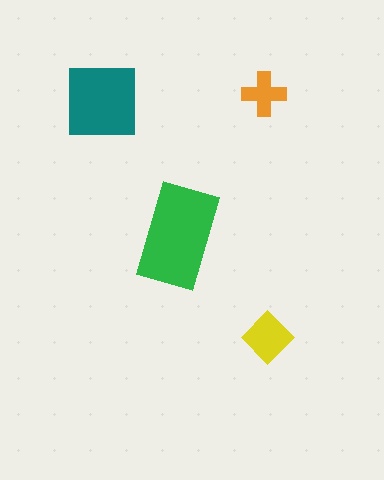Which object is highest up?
The orange cross is topmost.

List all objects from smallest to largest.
The orange cross, the yellow diamond, the teal square, the green rectangle.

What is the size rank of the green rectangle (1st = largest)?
1st.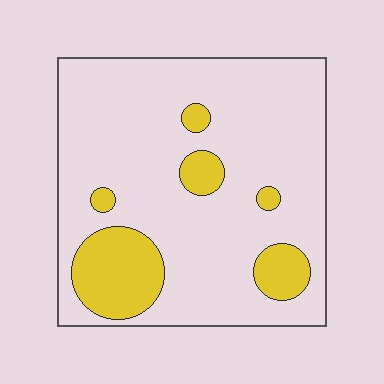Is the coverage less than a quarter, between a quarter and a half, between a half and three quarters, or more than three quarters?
Less than a quarter.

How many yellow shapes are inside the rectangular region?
6.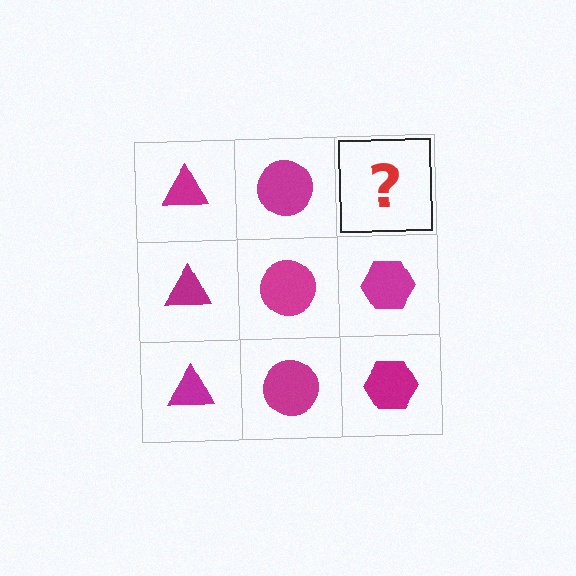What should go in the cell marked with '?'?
The missing cell should contain a magenta hexagon.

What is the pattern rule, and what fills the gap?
The rule is that each column has a consistent shape. The gap should be filled with a magenta hexagon.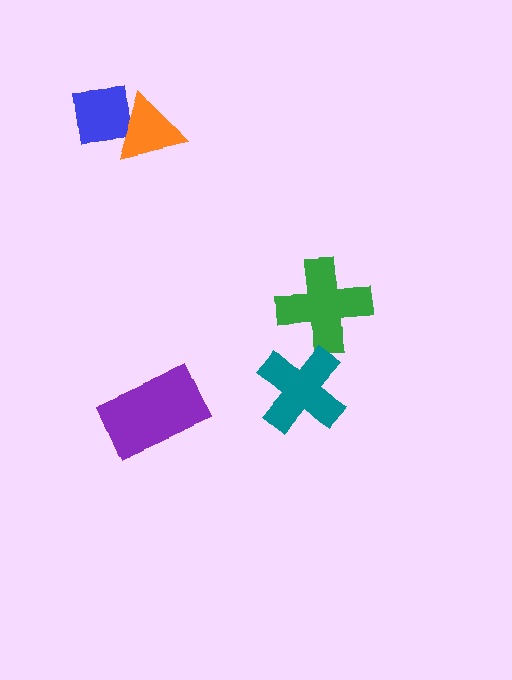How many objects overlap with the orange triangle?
1 object overlaps with the orange triangle.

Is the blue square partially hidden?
Yes, it is partially covered by another shape.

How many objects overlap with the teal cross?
0 objects overlap with the teal cross.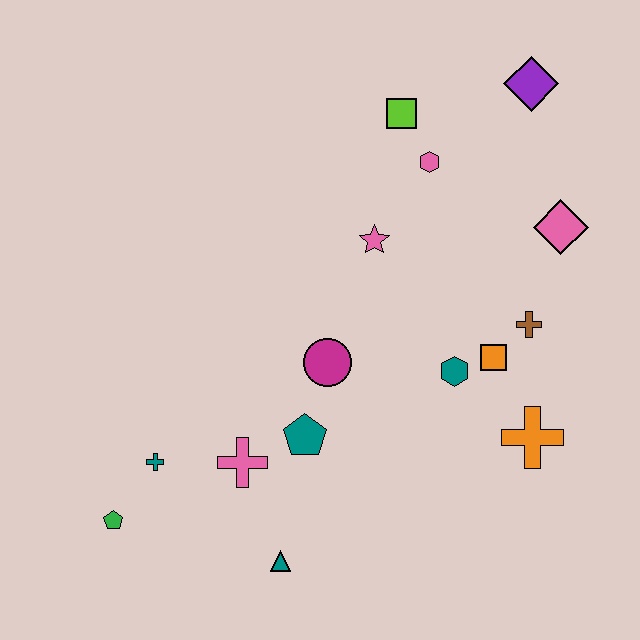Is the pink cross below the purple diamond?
Yes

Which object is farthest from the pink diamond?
The green pentagon is farthest from the pink diamond.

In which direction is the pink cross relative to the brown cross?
The pink cross is to the left of the brown cross.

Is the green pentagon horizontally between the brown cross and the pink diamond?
No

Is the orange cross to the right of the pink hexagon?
Yes